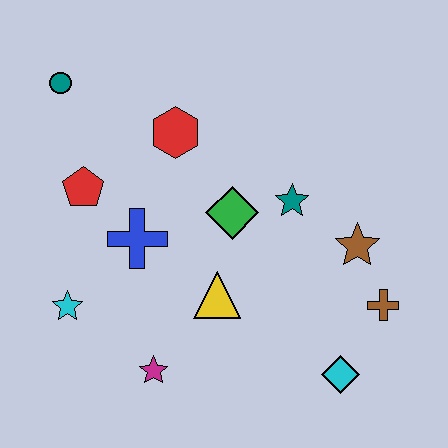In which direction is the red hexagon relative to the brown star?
The red hexagon is to the left of the brown star.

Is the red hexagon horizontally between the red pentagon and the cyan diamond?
Yes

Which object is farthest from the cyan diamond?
The teal circle is farthest from the cyan diamond.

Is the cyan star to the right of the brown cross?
No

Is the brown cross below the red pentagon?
Yes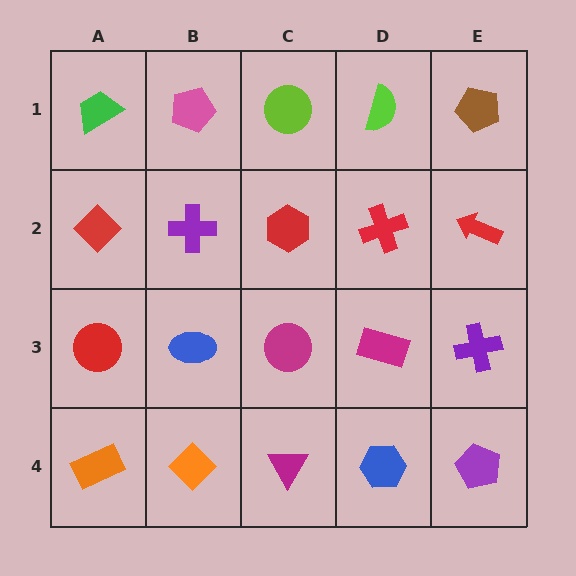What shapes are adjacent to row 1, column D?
A red cross (row 2, column D), a lime circle (row 1, column C), a brown pentagon (row 1, column E).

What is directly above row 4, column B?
A blue ellipse.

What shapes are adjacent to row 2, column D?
A lime semicircle (row 1, column D), a magenta rectangle (row 3, column D), a red hexagon (row 2, column C), a red arrow (row 2, column E).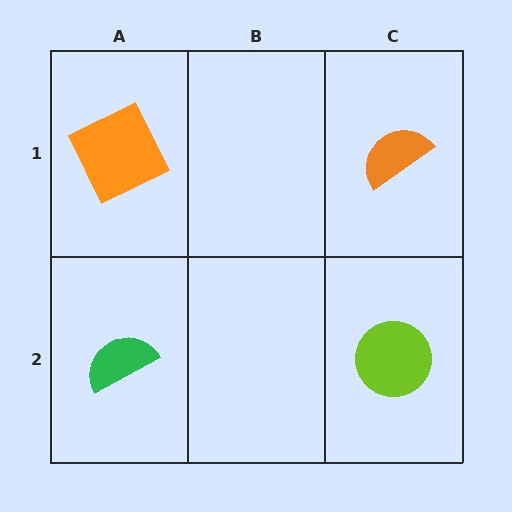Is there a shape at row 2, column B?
No, that cell is empty.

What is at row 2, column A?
A green semicircle.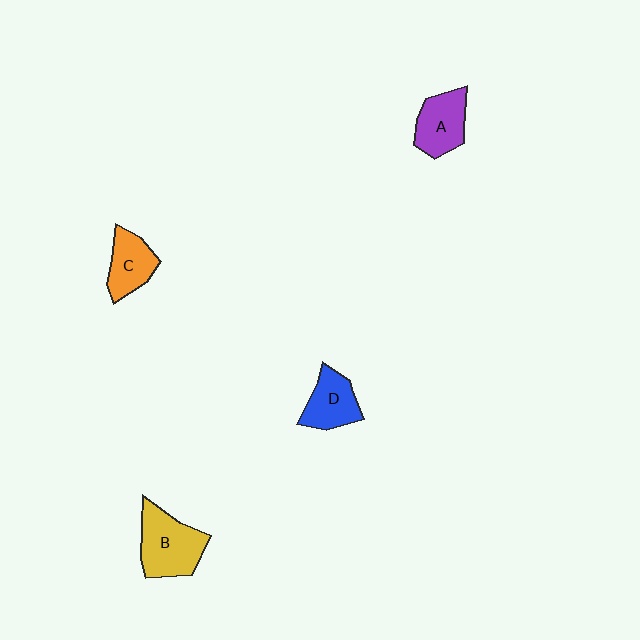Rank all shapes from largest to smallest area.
From largest to smallest: B (yellow), A (purple), D (blue), C (orange).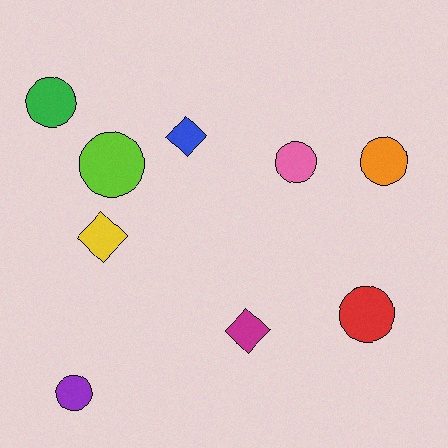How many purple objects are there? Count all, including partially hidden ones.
There is 1 purple object.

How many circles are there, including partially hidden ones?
There are 6 circles.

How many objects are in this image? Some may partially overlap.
There are 9 objects.